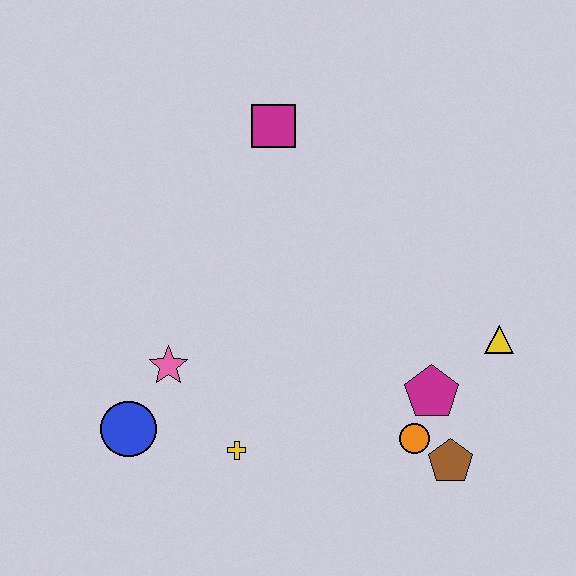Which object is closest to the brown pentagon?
The orange circle is closest to the brown pentagon.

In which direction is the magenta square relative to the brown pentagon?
The magenta square is above the brown pentagon.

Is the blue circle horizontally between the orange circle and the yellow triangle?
No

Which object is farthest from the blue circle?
The yellow triangle is farthest from the blue circle.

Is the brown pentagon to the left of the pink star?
No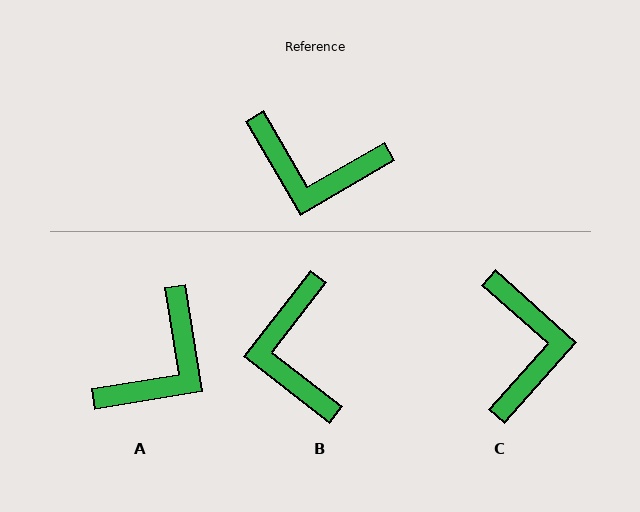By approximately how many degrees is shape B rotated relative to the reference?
Approximately 68 degrees clockwise.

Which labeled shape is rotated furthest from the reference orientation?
C, about 108 degrees away.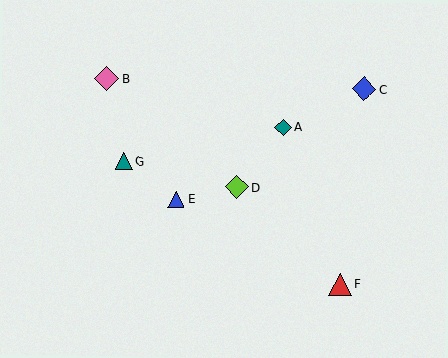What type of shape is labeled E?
Shape E is a blue triangle.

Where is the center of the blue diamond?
The center of the blue diamond is at (364, 89).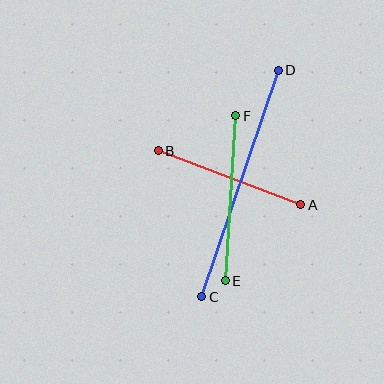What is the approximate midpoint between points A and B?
The midpoint is at approximately (230, 178) pixels.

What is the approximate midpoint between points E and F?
The midpoint is at approximately (230, 198) pixels.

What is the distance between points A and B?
The distance is approximately 152 pixels.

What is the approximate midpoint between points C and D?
The midpoint is at approximately (240, 183) pixels.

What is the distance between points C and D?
The distance is approximately 239 pixels.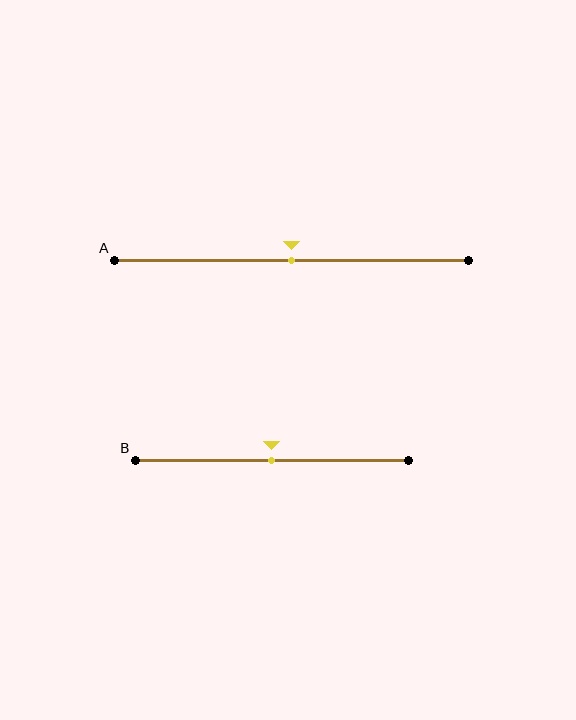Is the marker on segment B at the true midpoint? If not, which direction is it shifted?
Yes, the marker on segment B is at the true midpoint.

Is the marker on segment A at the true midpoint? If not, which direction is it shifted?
Yes, the marker on segment A is at the true midpoint.